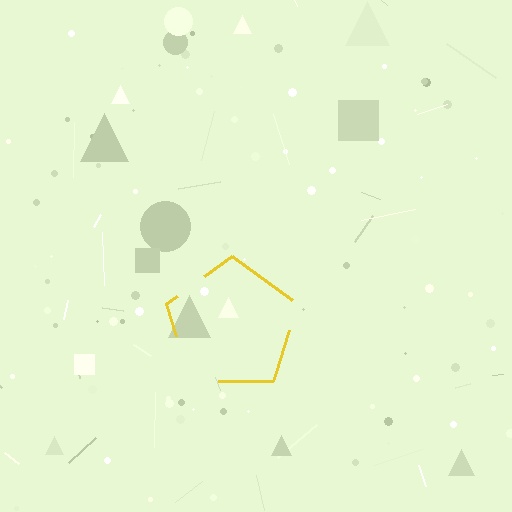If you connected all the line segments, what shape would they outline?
They would outline a pentagon.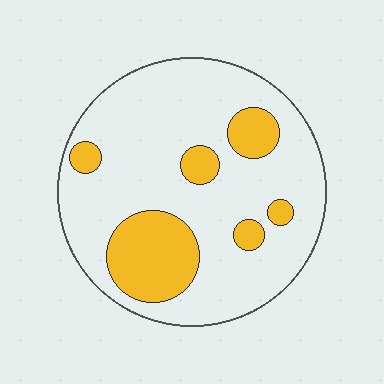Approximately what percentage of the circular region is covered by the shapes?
Approximately 20%.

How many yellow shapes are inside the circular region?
6.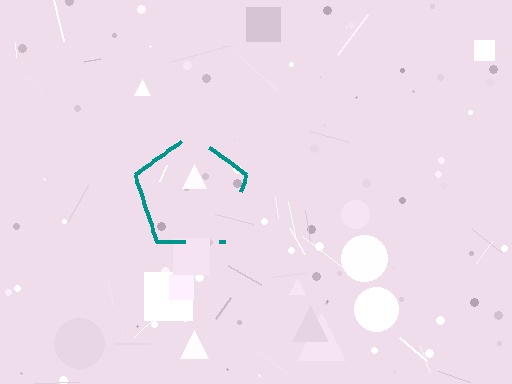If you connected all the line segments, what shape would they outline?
They would outline a pentagon.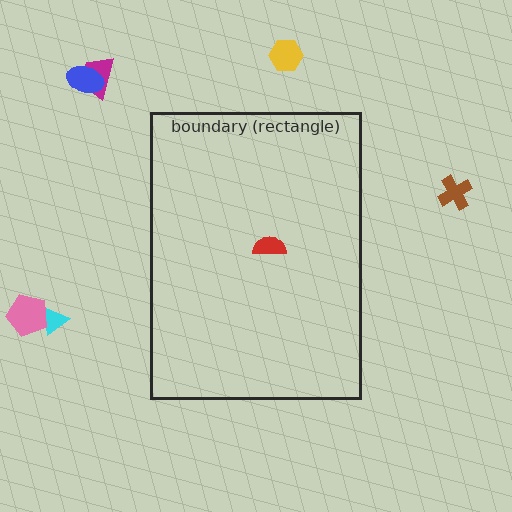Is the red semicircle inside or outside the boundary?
Inside.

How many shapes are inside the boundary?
1 inside, 6 outside.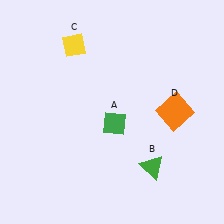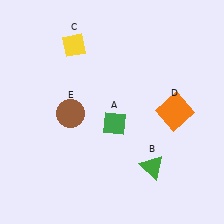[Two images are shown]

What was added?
A brown circle (E) was added in Image 2.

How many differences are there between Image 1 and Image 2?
There is 1 difference between the two images.